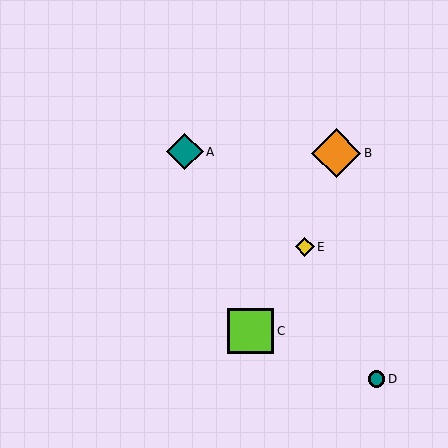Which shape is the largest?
The orange diamond (labeled B) is the largest.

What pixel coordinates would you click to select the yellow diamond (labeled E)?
Click at (305, 247) to select the yellow diamond E.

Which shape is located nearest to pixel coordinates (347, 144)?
The orange diamond (labeled B) at (336, 153) is nearest to that location.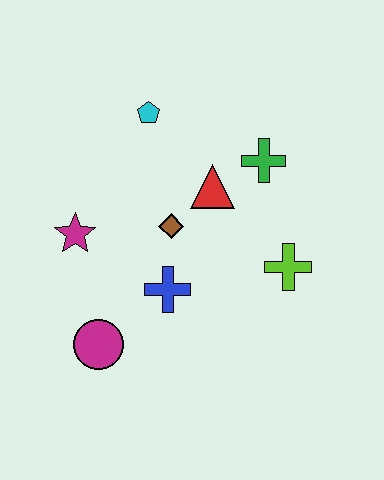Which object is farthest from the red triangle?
The magenta circle is farthest from the red triangle.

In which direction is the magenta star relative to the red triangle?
The magenta star is to the left of the red triangle.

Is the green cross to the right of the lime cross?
No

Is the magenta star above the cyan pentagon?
No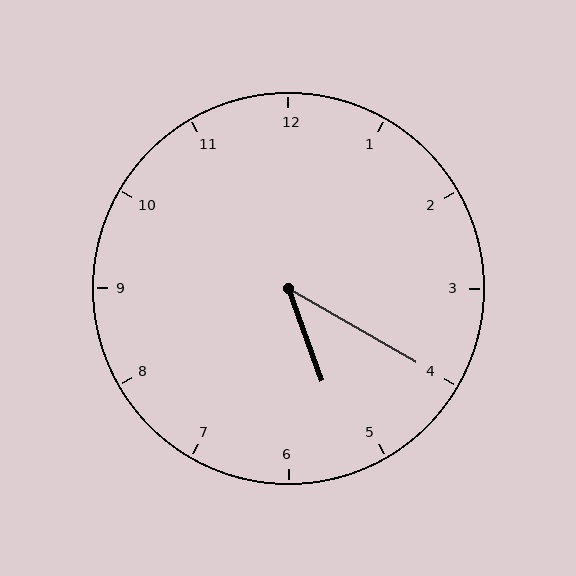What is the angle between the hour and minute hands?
Approximately 40 degrees.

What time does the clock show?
5:20.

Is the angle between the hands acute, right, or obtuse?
It is acute.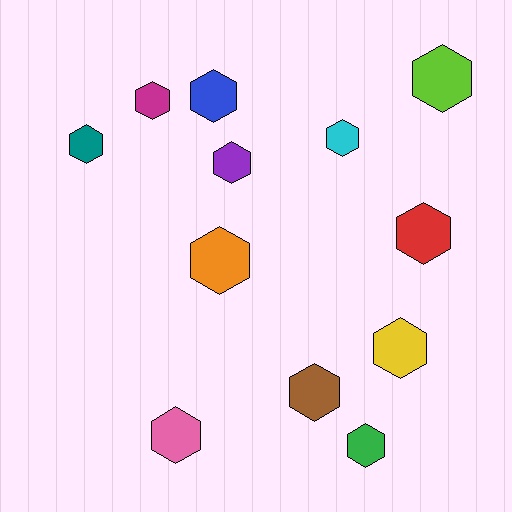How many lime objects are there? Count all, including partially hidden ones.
There is 1 lime object.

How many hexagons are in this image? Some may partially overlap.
There are 12 hexagons.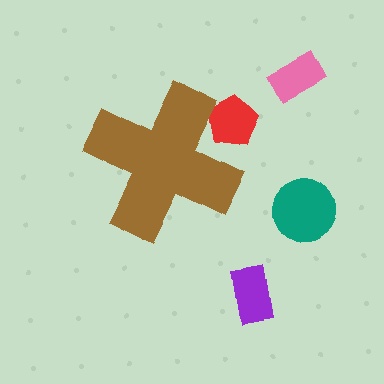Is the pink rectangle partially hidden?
No, the pink rectangle is fully visible.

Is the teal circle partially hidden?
No, the teal circle is fully visible.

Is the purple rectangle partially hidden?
No, the purple rectangle is fully visible.